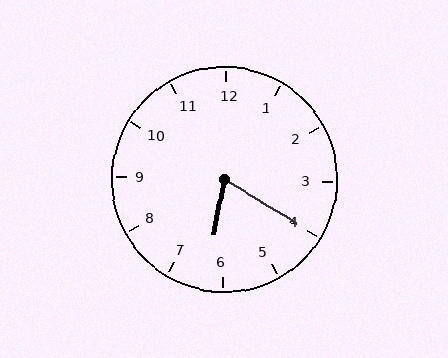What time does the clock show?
6:20.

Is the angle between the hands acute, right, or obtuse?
It is acute.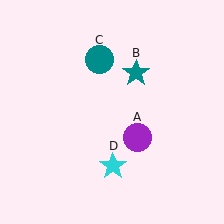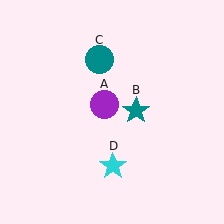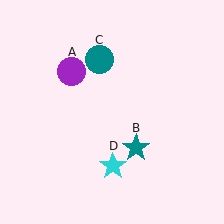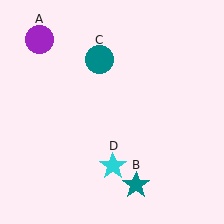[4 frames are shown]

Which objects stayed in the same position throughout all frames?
Teal circle (object C) and cyan star (object D) remained stationary.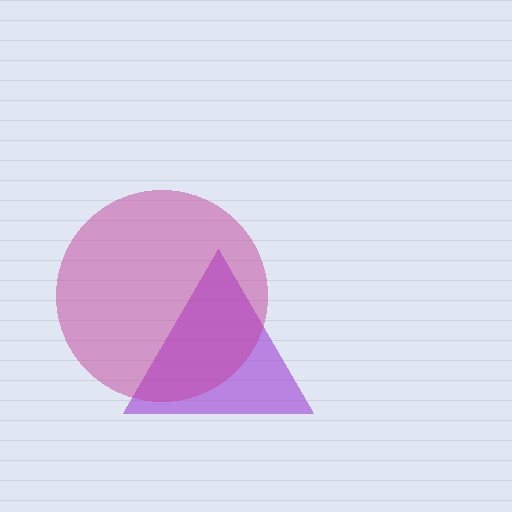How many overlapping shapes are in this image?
There are 2 overlapping shapes in the image.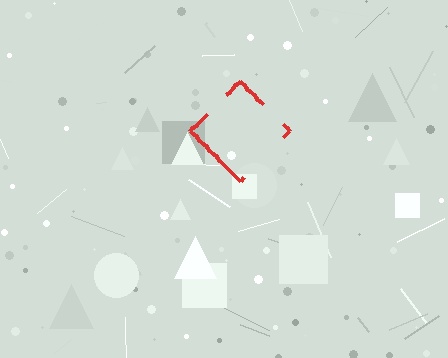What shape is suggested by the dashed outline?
The dashed outline suggests a diamond.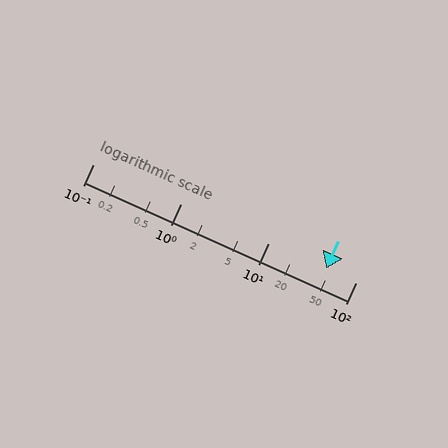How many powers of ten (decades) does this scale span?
The scale spans 3 decades, from 0.1 to 100.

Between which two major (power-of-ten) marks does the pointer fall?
The pointer is between 10 and 100.